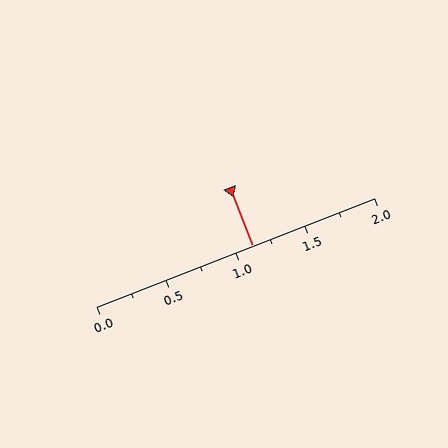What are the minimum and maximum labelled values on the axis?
The axis runs from 0.0 to 2.0.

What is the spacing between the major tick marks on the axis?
The major ticks are spaced 0.5 apart.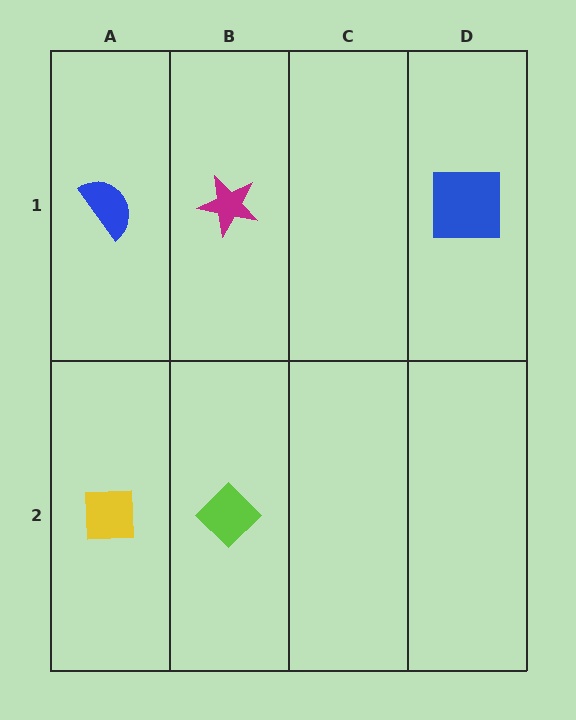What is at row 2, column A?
A yellow square.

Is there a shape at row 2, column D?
No, that cell is empty.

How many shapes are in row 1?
3 shapes.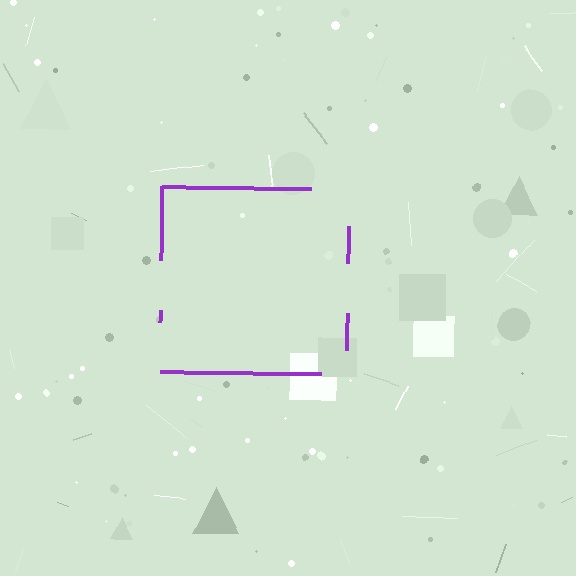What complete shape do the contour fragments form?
The contour fragments form a square.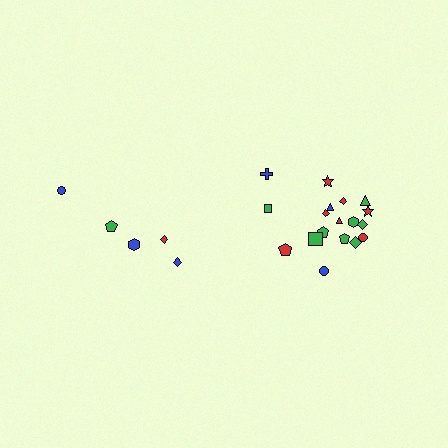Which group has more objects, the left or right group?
The right group.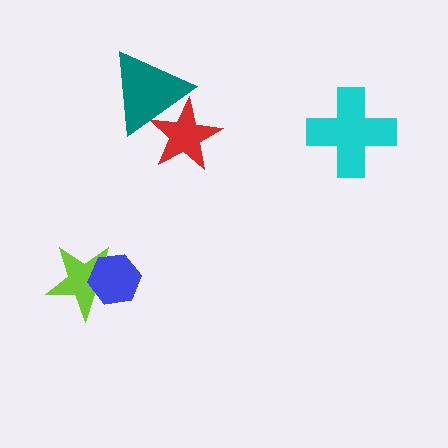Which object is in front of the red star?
The teal triangle is in front of the red star.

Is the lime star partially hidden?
Yes, it is partially covered by another shape.